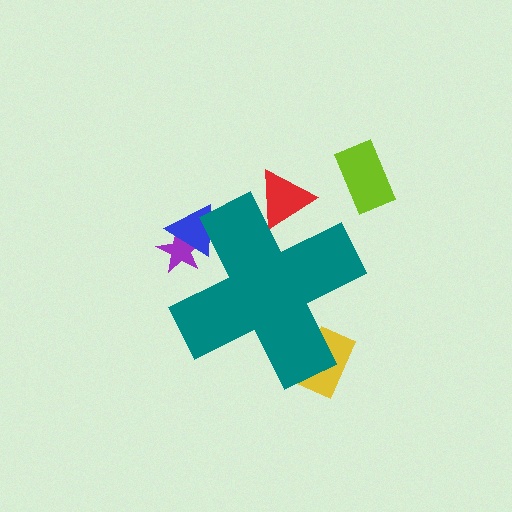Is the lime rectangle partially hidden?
No, the lime rectangle is fully visible.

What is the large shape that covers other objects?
A teal cross.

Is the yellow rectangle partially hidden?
Yes, the yellow rectangle is partially hidden behind the teal cross.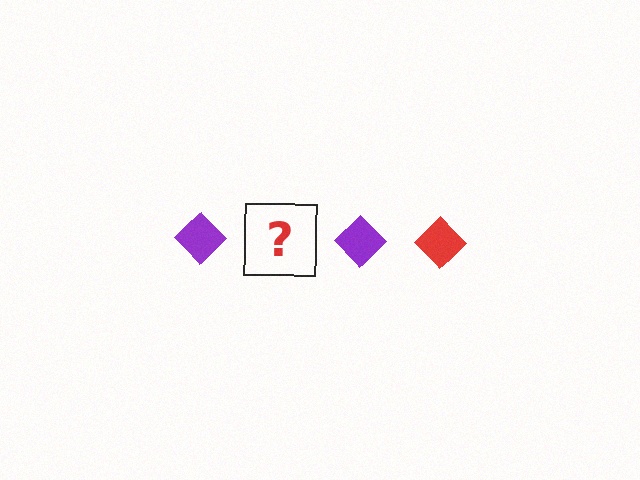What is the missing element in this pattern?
The missing element is a red diamond.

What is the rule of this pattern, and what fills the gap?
The rule is that the pattern cycles through purple, red diamonds. The gap should be filled with a red diamond.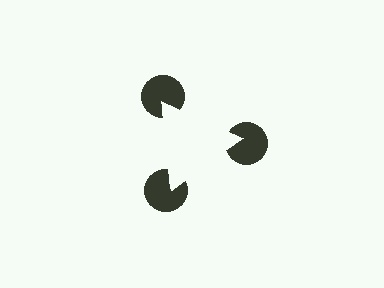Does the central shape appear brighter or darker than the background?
It typically appears slightly brighter than the background, even though no actual brightness change is drawn.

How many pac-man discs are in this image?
There are 3 — one at each vertex of the illusory triangle.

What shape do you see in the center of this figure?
An illusory triangle — its edges are inferred from the aligned wedge cuts in the pac-man discs, not physically drawn.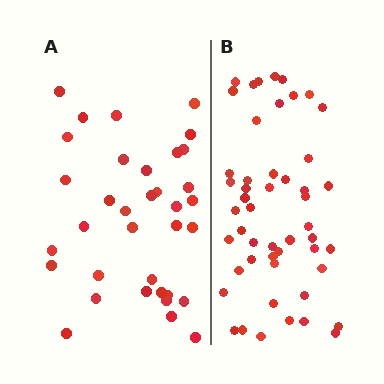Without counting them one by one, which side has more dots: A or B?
Region B (the right region) has more dots.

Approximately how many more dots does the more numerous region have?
Region B has approximately 15 more dots than region A.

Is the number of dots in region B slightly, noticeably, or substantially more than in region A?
Region B has noticeably more, but not dramatically so. The ratio is roughly 1.4 to 1.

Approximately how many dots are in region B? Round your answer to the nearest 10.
About 50 dots.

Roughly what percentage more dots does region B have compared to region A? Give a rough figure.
About 45% more.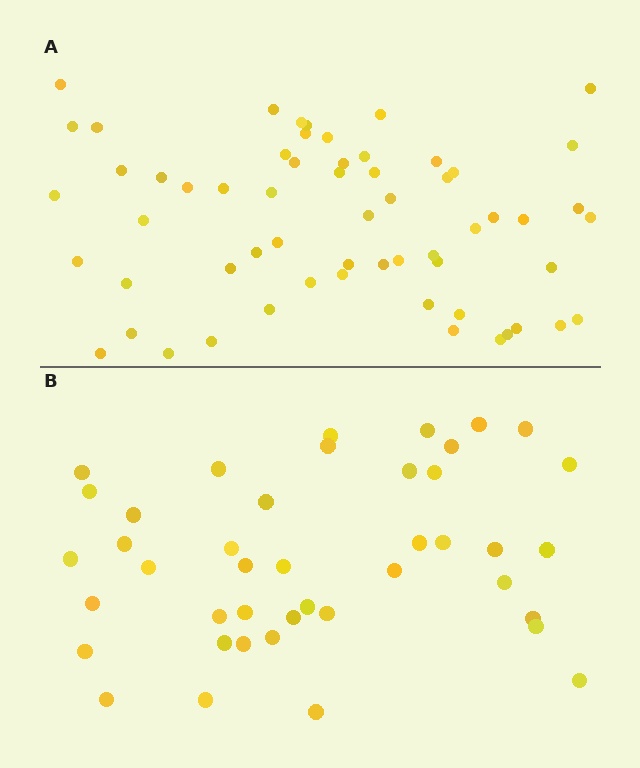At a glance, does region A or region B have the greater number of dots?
Region A (the top region) has more dots.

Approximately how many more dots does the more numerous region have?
Region A has approximately 20 more dots than region B.